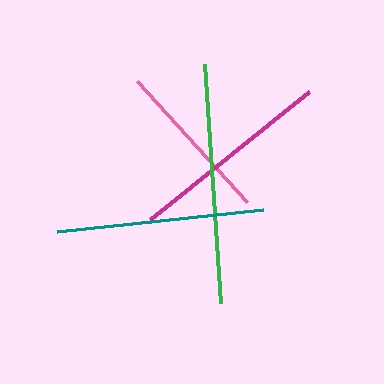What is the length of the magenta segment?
The magenta segment is approximately 204 pixels long.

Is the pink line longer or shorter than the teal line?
The teal line is longer than the pink line.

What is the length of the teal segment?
The teal segment is approximately 208 pixels long.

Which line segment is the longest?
The green line is the longest at approximately 239 pixels.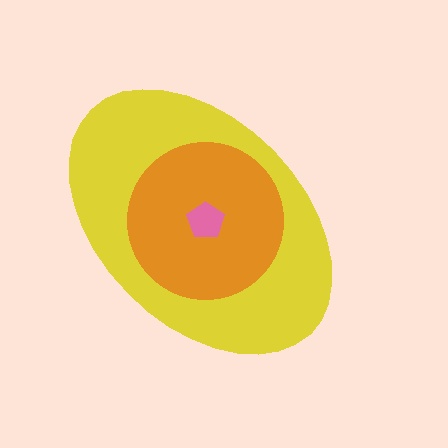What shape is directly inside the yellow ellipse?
The orange circle.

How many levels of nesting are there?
3.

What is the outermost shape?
The yellow ellipse.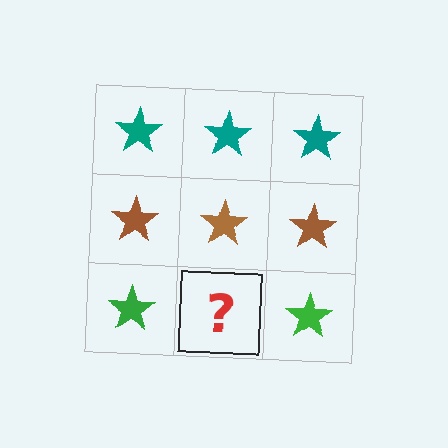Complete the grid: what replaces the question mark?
The question mark should be replaced with a green star.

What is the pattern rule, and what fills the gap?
The rule is that each row has a consistent color. The gap should be filled with a green star.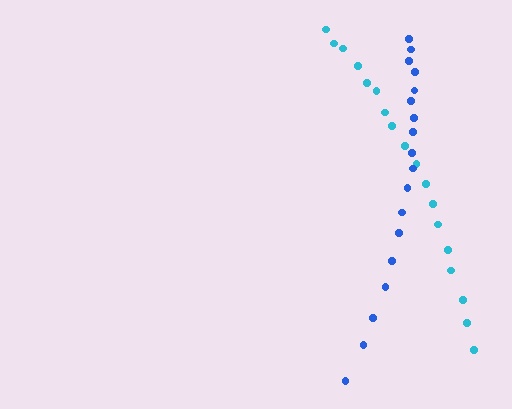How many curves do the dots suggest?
There are 2 distinct paths.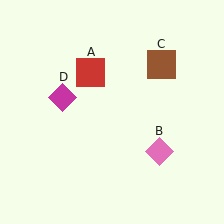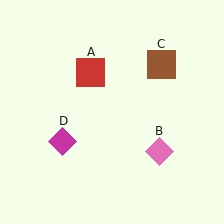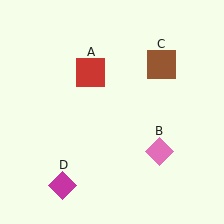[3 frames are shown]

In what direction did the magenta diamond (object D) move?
The magenta diamond (object D) moved down.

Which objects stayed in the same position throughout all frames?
Red square (object A) and pink diamond (object B) and brown square (object C) remained stationary.